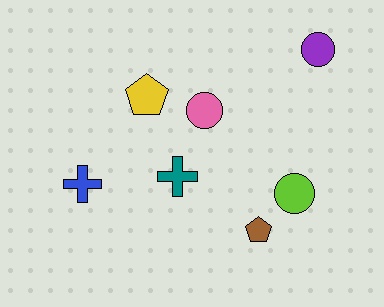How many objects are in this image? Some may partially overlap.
There are 7 objects.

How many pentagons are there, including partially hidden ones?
There are 2 pentagons.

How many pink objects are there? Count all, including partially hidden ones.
There is 1 pink object.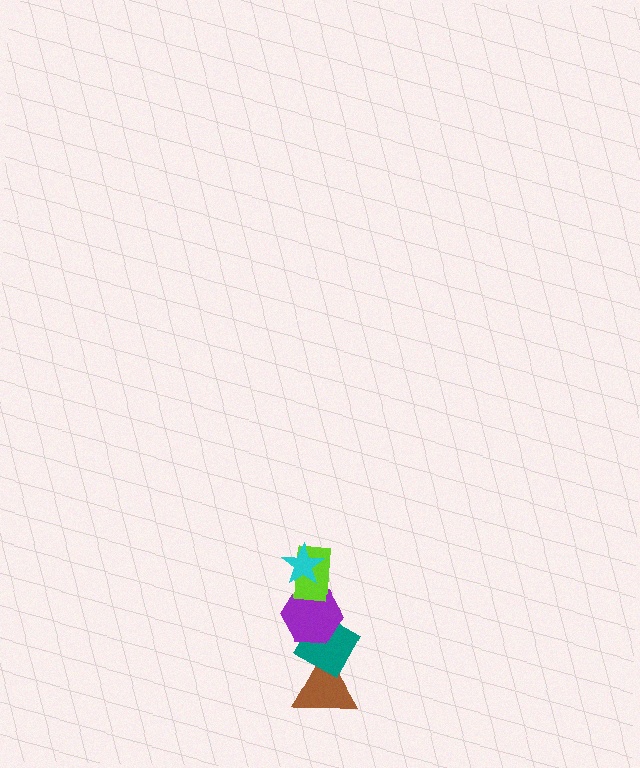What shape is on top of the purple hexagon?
The lime rectangle is on top of the purple hexagon.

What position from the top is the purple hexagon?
The purple hexagon is 3rd from the top.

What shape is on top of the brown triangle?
The teal diamond is on top of the brown triangle.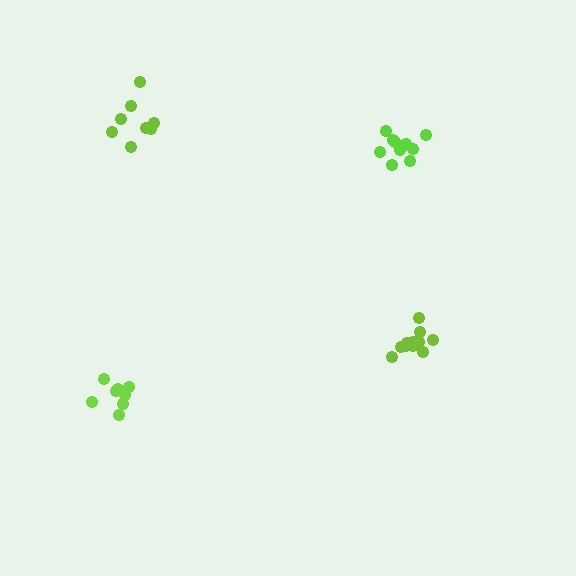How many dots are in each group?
Group 1: 10 dots, Group 2: 8 dots, Group 3: 8 dots, Group 4: 12 dots (38 total).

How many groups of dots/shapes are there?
There are 4 groups.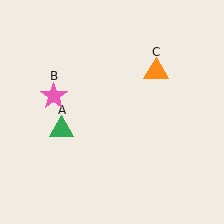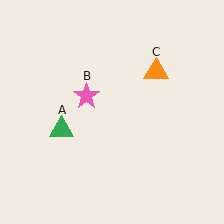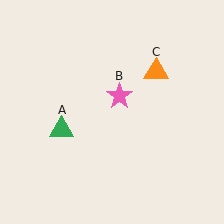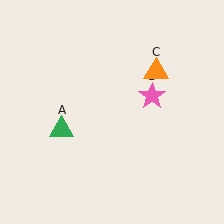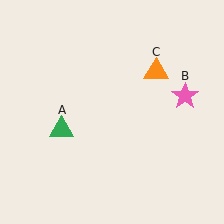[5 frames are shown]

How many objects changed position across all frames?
1 object changed position: pink star (object B).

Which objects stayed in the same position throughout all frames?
Green triangle (object A) and orange triangle (object C) remained stationary.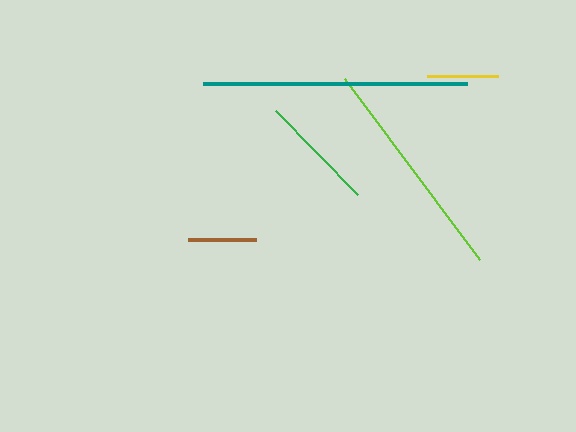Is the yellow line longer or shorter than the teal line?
The teal line is longer than the yellow line.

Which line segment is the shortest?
The brown line is the shortest at approximately 67 pixels.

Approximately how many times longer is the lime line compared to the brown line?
The lime line is approximately 3.4 times the length of the brown line.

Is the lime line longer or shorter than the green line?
The lime line is longer than the green line.